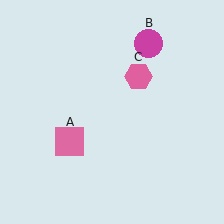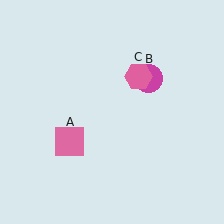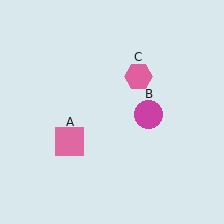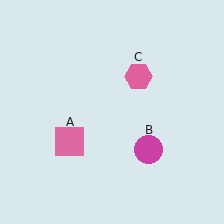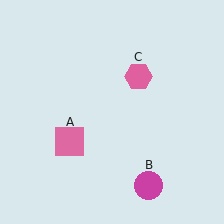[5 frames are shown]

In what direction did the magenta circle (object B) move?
The magenta circle (object B) moved down.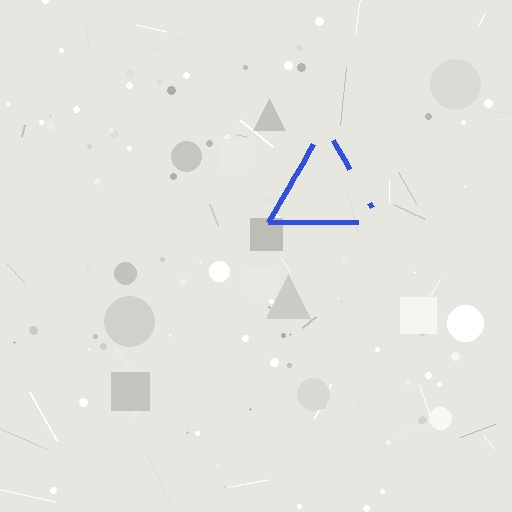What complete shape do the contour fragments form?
The contour fragments form a triangle.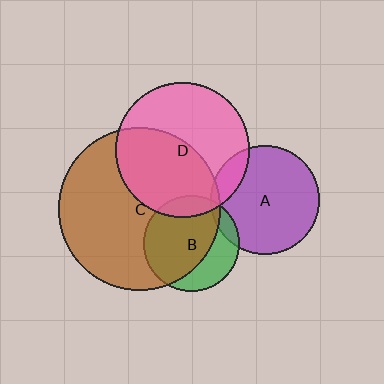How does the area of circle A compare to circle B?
Approximately 1.3 times.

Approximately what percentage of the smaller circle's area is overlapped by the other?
Approximately 5%.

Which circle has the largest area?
Circle C (brown).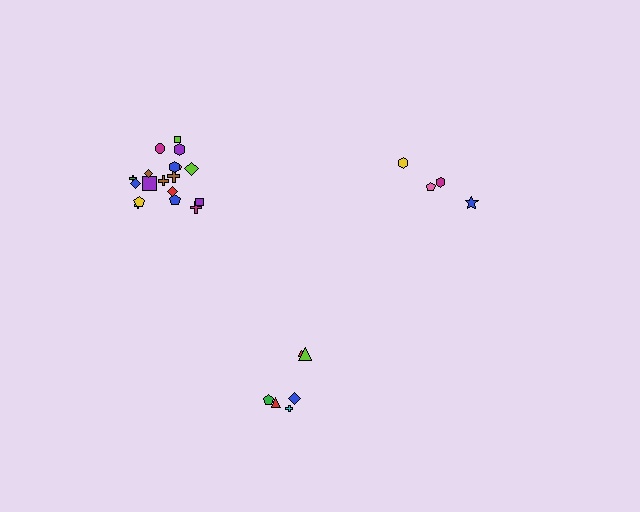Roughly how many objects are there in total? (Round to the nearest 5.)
Roughly 30 objects in total.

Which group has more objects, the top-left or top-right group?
The top-left group.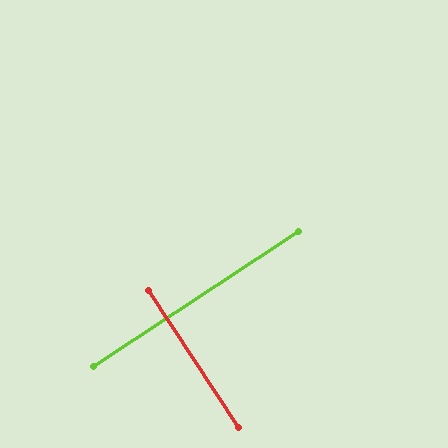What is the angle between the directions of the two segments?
Approximately 90 degrees.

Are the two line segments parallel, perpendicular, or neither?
Perpendicular — they meet at approximately 90°.